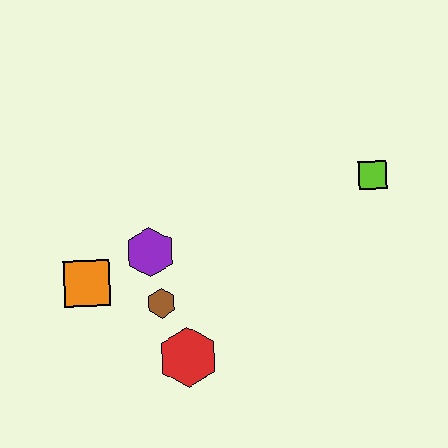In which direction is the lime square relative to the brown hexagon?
The lime square is to the right of the brown hexagon.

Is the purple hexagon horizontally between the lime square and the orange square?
Yes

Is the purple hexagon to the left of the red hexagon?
Yes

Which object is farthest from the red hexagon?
The lime square is farthest from the red hexagon.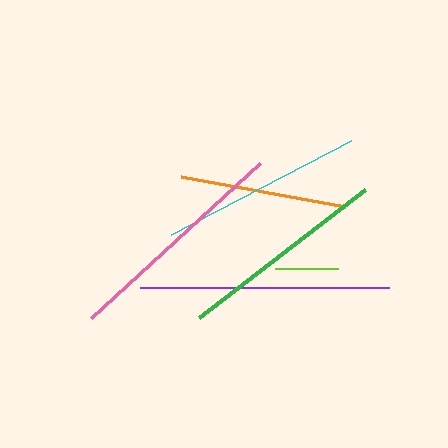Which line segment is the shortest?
The lime line is the shortest at approximately 63 pixels.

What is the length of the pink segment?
The pink segment is approximately 230 pixels long.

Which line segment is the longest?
The purple line is the longest at approximately 249 pixels.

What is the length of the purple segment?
The purple segment is approximately 249 pixels long.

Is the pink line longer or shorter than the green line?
The pink line is longer than the green line.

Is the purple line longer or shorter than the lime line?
The purple line is longer than the lime line.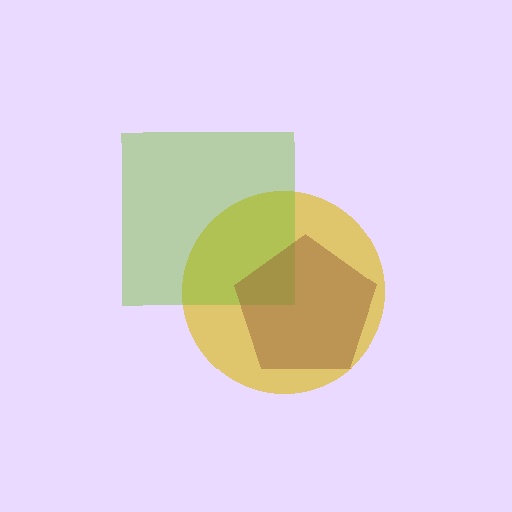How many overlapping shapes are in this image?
There are 3 overlapping shapes in the image.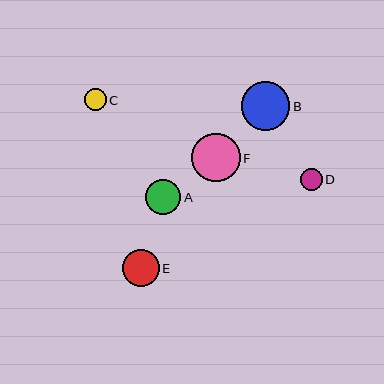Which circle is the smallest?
Circle C is the smallest with a size of approximately 22 pixels.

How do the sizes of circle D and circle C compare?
Circle D and circle C are approximately the same size.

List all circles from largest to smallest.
From largest to smallest: F, B, E, A, D, C.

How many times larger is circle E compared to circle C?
Circle E is approximately 1.7 times the size of circle C.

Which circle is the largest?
Circle F is the largest with a size of approximately 49 pixels.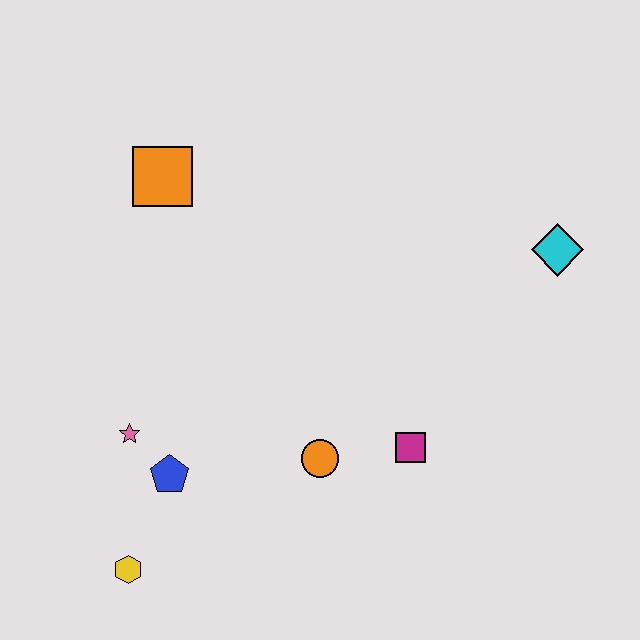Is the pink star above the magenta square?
Yes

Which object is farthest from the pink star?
The cyan diamond is farthest from the pink star.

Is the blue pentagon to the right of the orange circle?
No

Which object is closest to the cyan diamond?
The magenta square is closest to the cyan diamond.